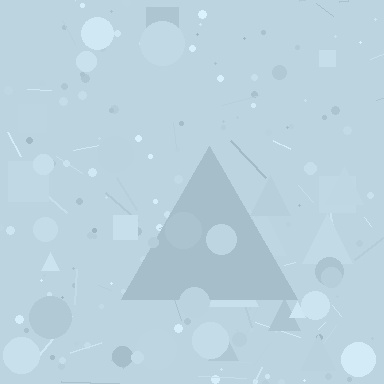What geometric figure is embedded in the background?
A triangle is embedded in the background.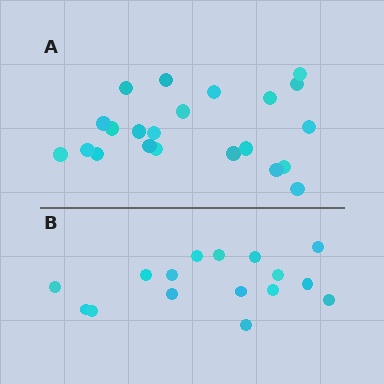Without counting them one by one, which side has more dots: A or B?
Region A (the top region) has more dots.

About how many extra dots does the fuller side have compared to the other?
Region A has about 6 more dots than region B.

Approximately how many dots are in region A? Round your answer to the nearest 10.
About 20 dots. (The exact count is 22, which rounds to 20.)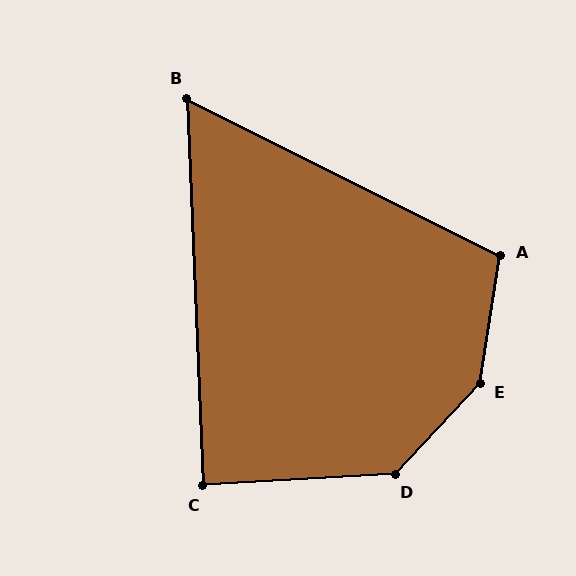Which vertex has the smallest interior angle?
B, at approximately 61 degrees.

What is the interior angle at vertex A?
Approximately 108 degrees (obtuse).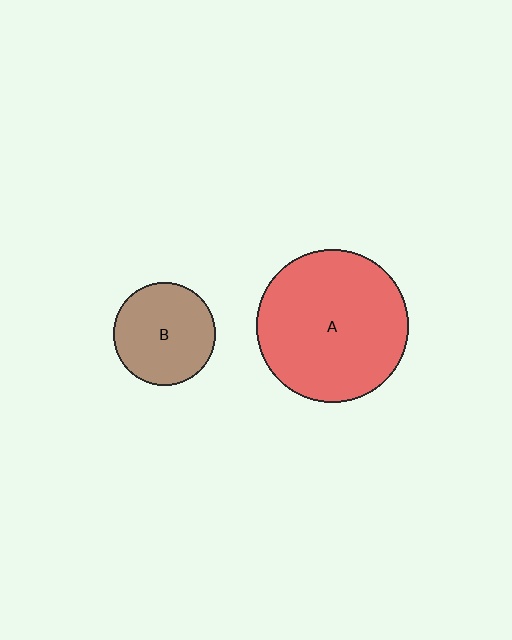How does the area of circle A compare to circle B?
Approximately 2.2 times.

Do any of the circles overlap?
No, none of the circles overlap.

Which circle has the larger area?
Circle A (red).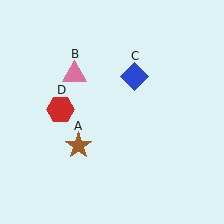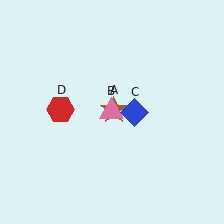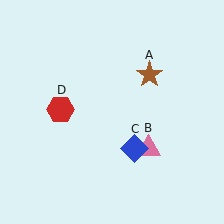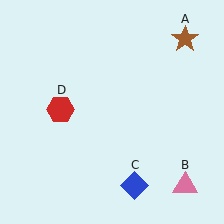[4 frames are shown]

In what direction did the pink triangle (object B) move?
The pink triangle (object B) moved down and to the right.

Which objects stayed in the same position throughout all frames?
Red hexagon (object D) remained stationary.